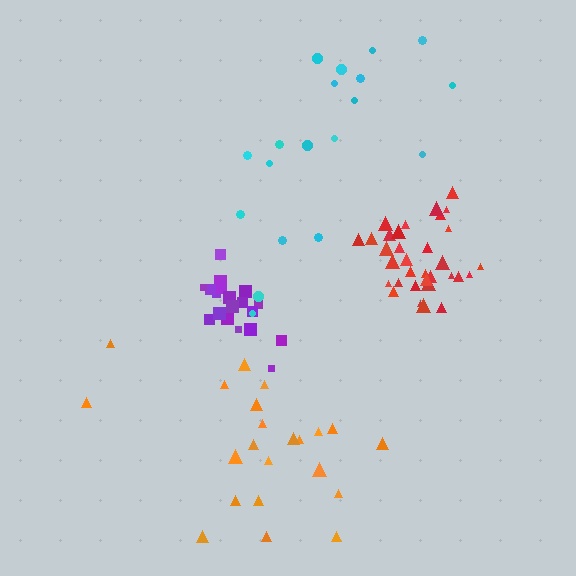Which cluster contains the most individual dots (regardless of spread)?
Red (34).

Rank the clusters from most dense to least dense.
purple, red, orange, cyan.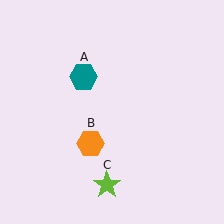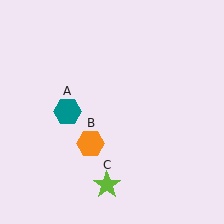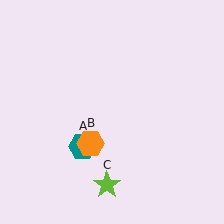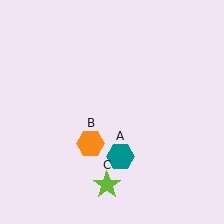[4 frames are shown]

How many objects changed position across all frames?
1 object changed position: teal hexagon (object A).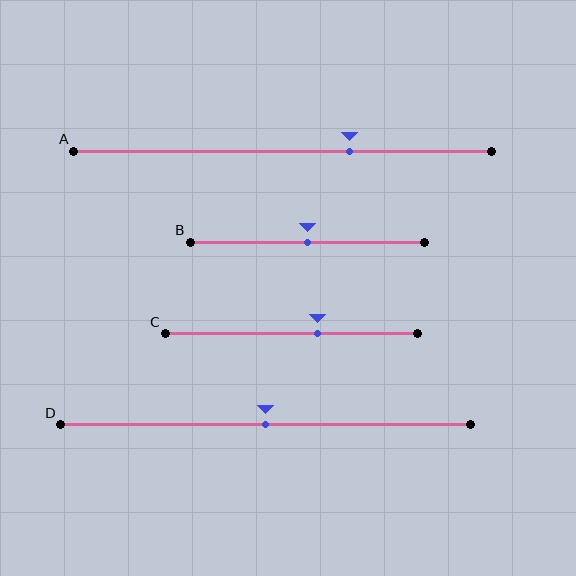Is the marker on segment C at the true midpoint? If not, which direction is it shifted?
No, the marker on segment C is shifted to the right by about 11% of the segment length.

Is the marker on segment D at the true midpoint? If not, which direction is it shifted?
Yes, the marker on segment D is at the true midpoint.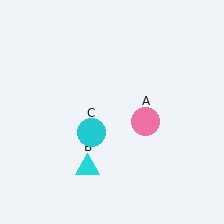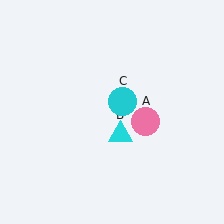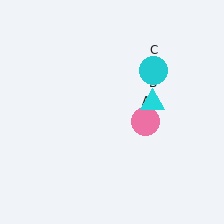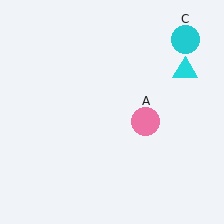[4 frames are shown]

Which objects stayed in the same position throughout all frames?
Pink circle (object A) remained stationary.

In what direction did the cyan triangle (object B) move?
The cyan triangle (object B) moved up and to the right.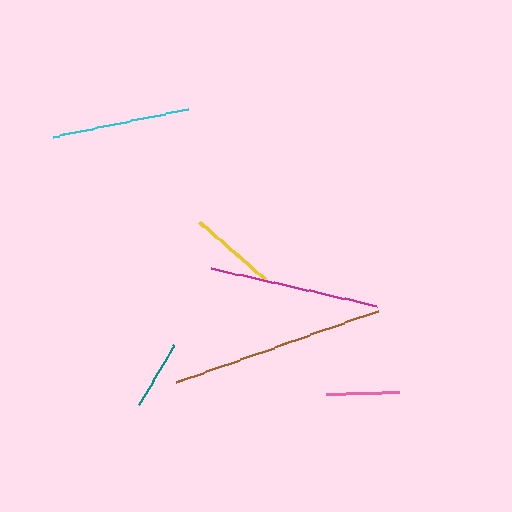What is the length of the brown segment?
The brown segment is approximately 214 pixels long.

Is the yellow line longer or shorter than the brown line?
The brown line is longer than the yellow line.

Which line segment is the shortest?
The teal line is the shortest at approximately 70 pixels.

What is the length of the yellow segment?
The yellow segment is approximately 87 pixels long.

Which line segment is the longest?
The brown line is the longest at approximately 214 pixels.